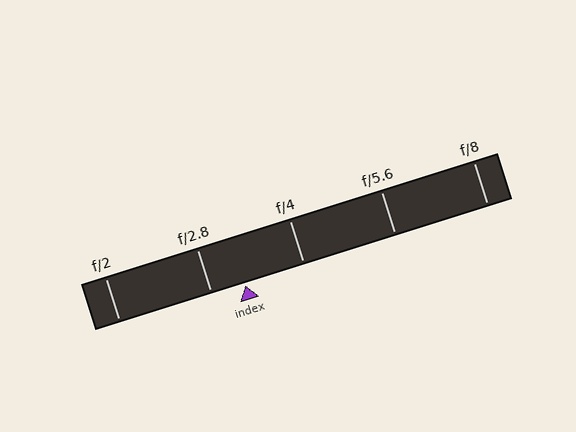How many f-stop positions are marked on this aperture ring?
There are 5 f-stop positions marked.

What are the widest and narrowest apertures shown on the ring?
The widest aperture shown is f/2 and the narrowest is f/8.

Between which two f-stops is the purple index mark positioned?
The index mark is between f/2.8 and f/4.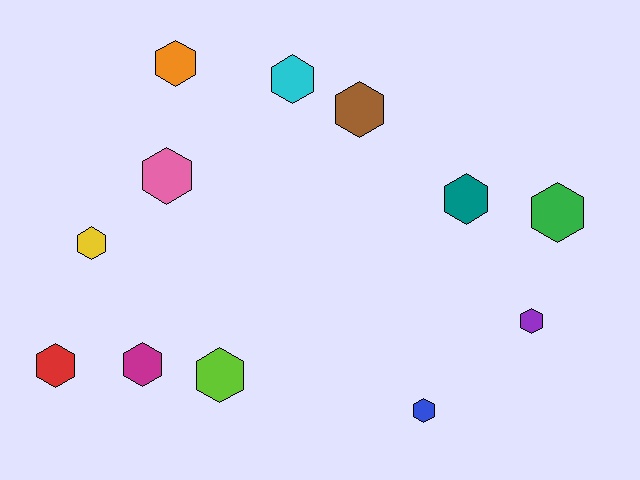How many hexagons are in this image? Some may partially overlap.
There are 12 hexagons.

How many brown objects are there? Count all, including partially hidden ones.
There is 1 brown object.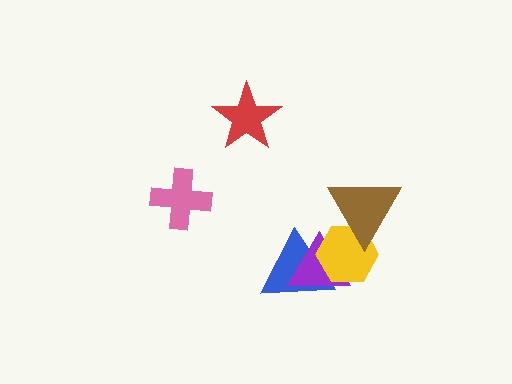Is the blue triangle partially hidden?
Yes, it is partially covered by another shape.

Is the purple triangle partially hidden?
Yes, it is partially covered by another shape.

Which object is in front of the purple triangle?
The yellow hexagon is in front of the purple triangle.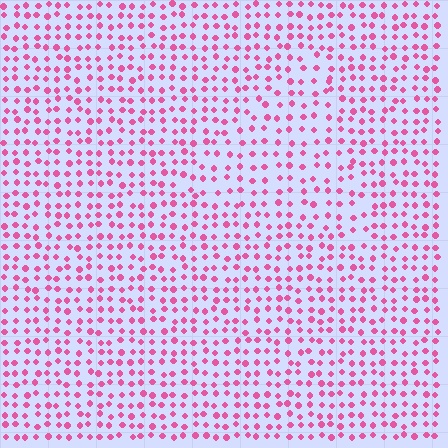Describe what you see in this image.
The image contains small pink elements arranged at two different densities. A triangle-shaped region is visible where the elements are less densely packed than the surrounding area.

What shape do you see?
I see a triangle.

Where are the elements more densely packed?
The elements are more densely packed outside the triangle boundary.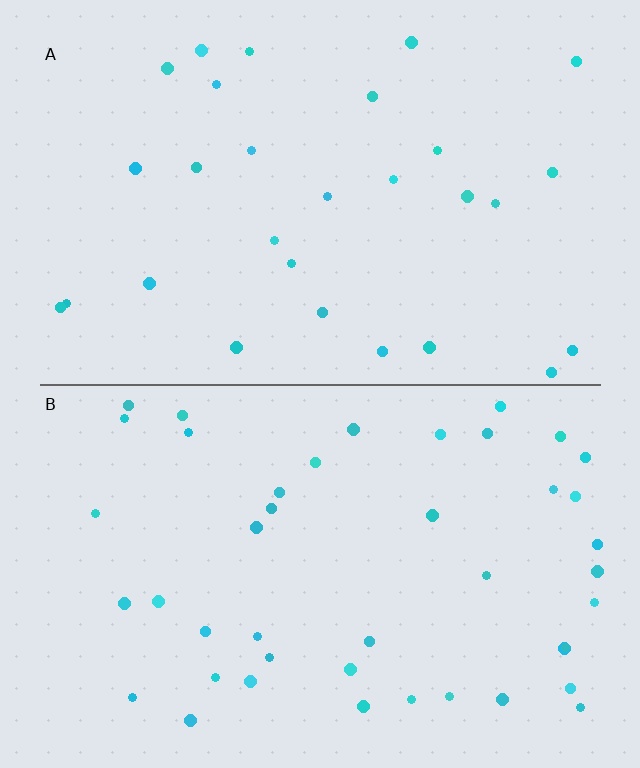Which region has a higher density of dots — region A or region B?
B (the bottom).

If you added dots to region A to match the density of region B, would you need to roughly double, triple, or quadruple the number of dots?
Approximately double.